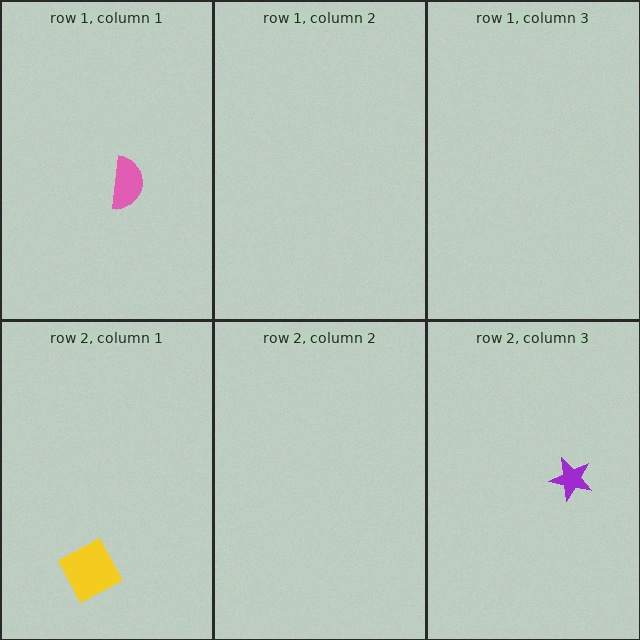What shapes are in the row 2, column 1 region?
The yellow square.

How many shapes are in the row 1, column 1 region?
1.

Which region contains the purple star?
The row 2, column 3 region.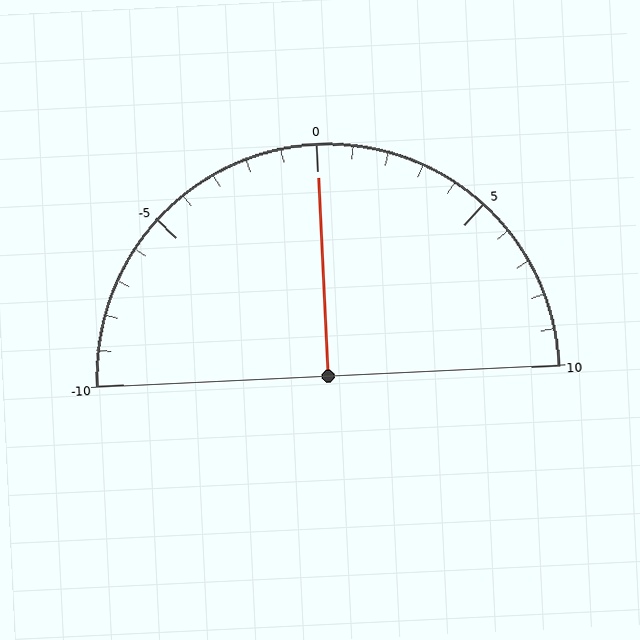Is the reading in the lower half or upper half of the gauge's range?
The reading is in the upper half of the range (-10 to 10).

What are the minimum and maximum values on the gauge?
The gauge ranges from -10 to 10.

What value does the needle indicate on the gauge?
The needle indicates approximately 0.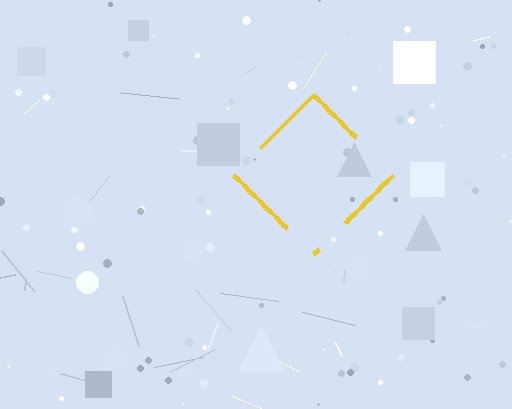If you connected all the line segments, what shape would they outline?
They would outline a diamond.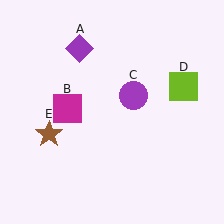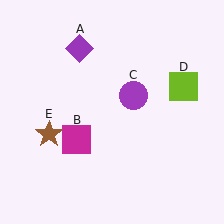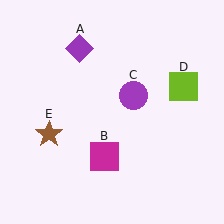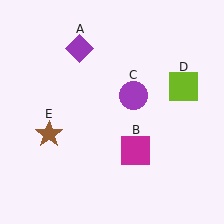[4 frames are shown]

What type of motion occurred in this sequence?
The magenta square (object B) rotated counterclockwise around the center of the scene.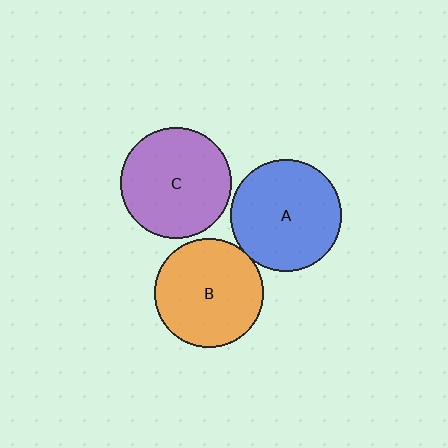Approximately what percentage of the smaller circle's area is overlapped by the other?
Approximately 5%.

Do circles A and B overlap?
Yes.